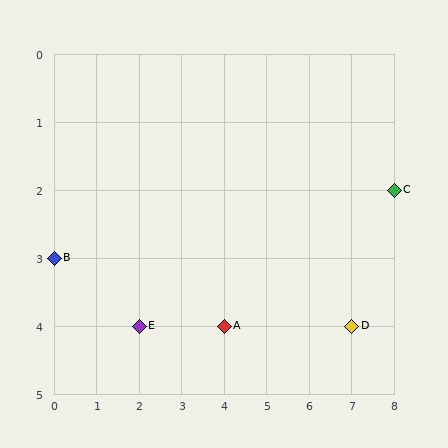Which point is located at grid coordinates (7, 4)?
Point D is at (7, 4).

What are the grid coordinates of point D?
Point D is at grid coordinates (7, 4).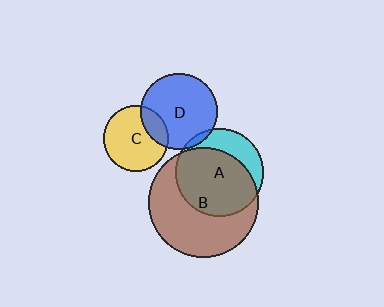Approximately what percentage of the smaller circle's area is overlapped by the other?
Approximately 70%.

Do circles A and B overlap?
Yes.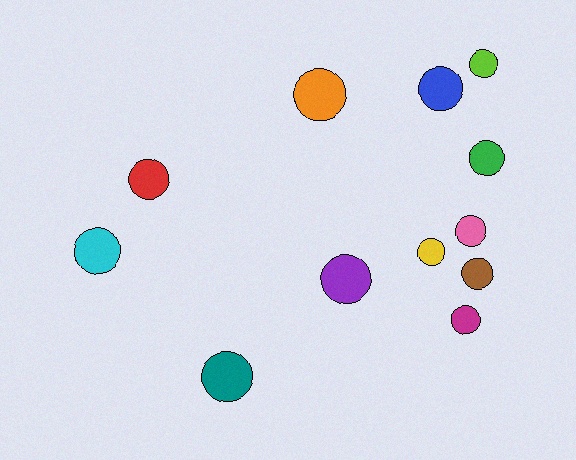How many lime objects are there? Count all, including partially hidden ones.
There is 1 lime object.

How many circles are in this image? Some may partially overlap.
There are 12 circles.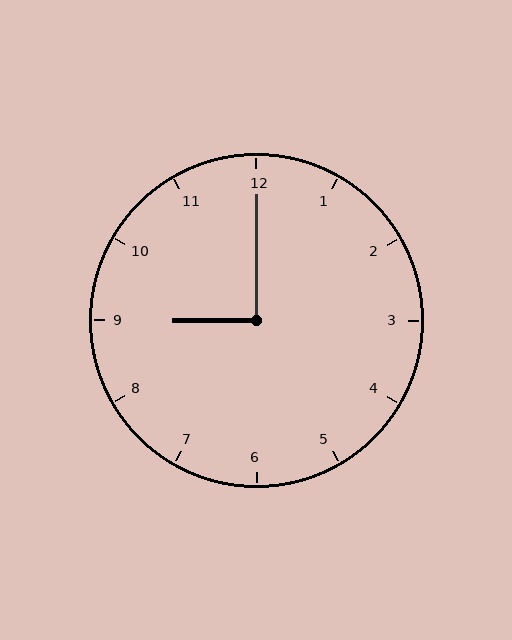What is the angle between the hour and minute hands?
Approximately 90 degrees.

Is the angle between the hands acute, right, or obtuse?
It is right.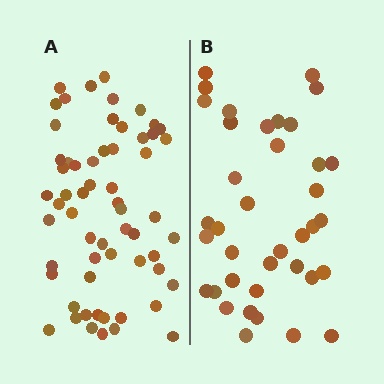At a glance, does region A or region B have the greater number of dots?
Region A (the left region) has more dots.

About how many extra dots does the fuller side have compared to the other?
Region A has approximately 20 more dots than region B.